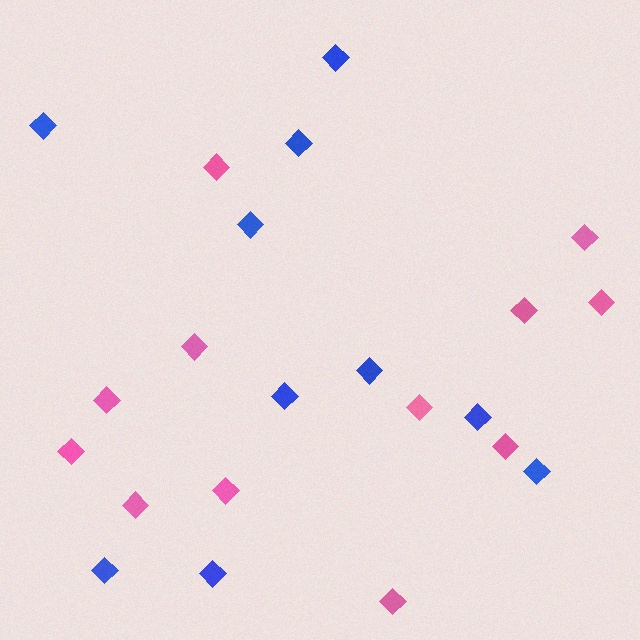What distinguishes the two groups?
There are 2 groups: one group of blue diamonds (10) and one group of pink diamonds (12).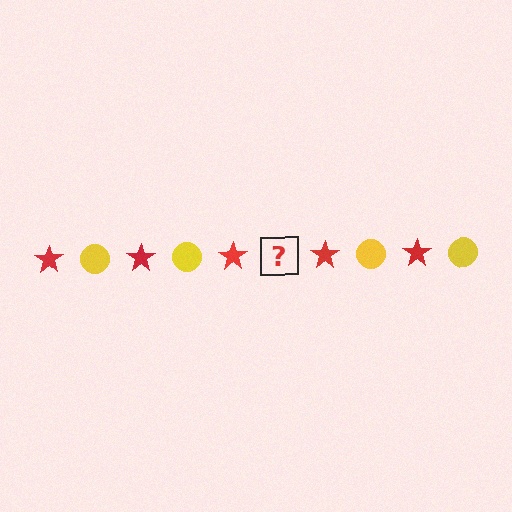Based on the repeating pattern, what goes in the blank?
The blank should be a yellow circle.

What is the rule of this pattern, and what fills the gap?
The rule is that the pattern alternates between red star and yellow circle. The gap should be filled with a yellow circle.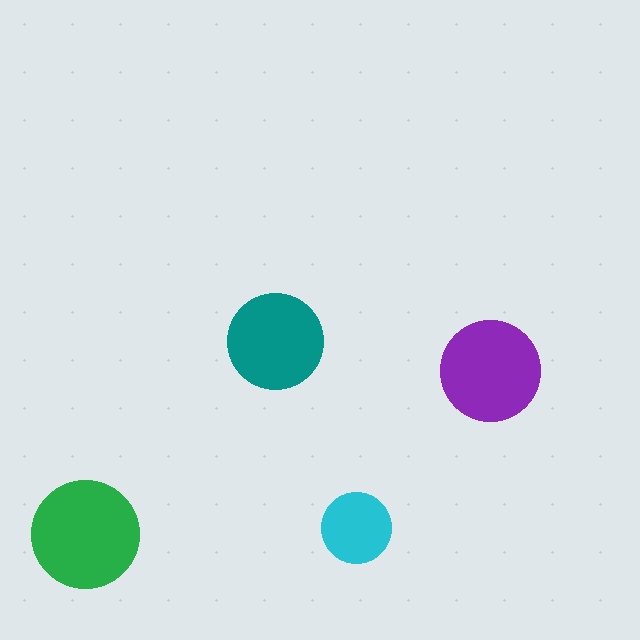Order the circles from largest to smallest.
the green one, the purple one, the teal one, the cyan one.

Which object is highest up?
The teal circle is topmost.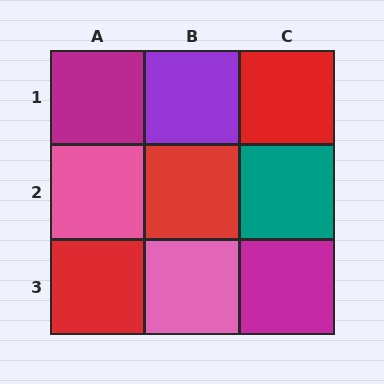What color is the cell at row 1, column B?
Purple.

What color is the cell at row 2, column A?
Pink.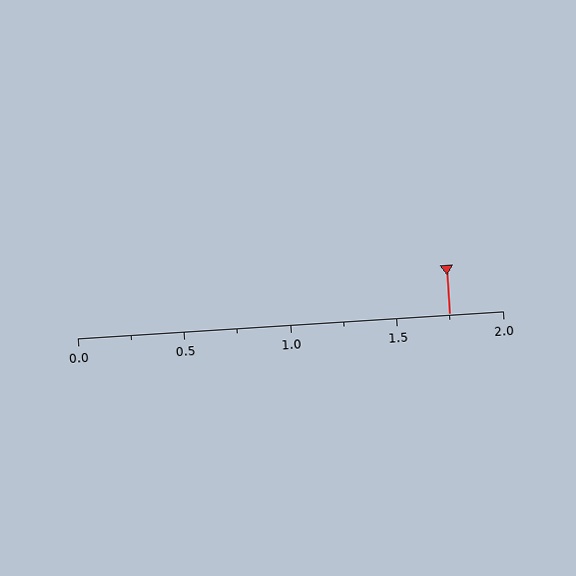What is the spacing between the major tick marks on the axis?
The major ticks are spaced 0.5 apart.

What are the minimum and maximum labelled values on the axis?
The axis runs from 0.0 to 2.0.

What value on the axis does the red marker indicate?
The marker indicates approximately 1.75.